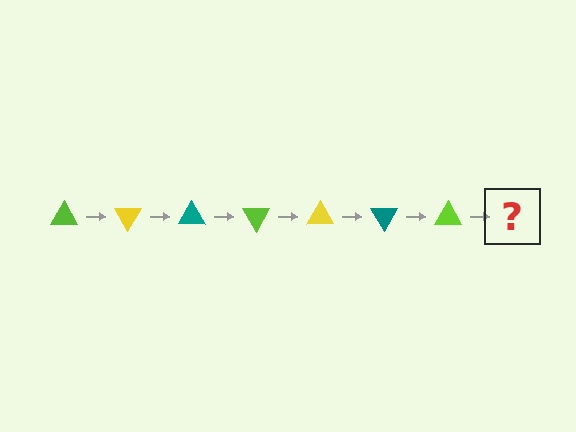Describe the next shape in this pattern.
It should be a yellow triangle, rotated 420 degrees from the start.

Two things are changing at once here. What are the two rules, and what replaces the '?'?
The two rules are that it rotates 60 degrees each step and the color cycles through lime, yellow, and teal. The '?' should be a yellow triangle, rotated 420 degrees from the start.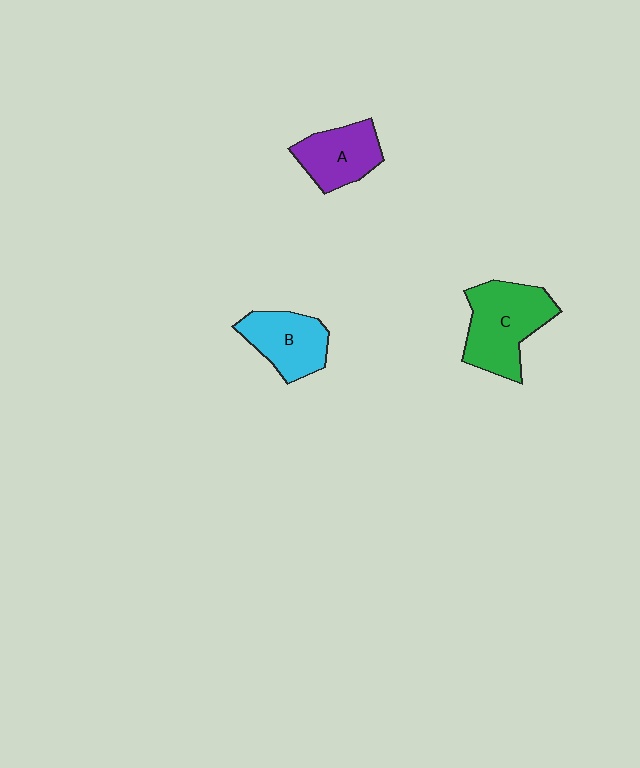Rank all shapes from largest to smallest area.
From largest to smallest: C (green), B (cyan), A (purple).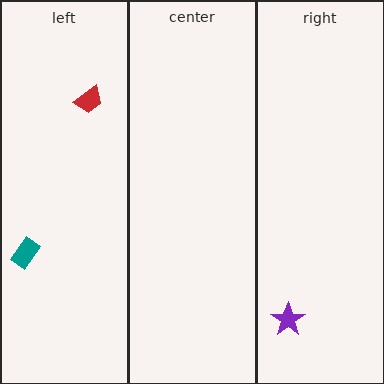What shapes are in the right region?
The purple star.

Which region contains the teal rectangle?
The left region.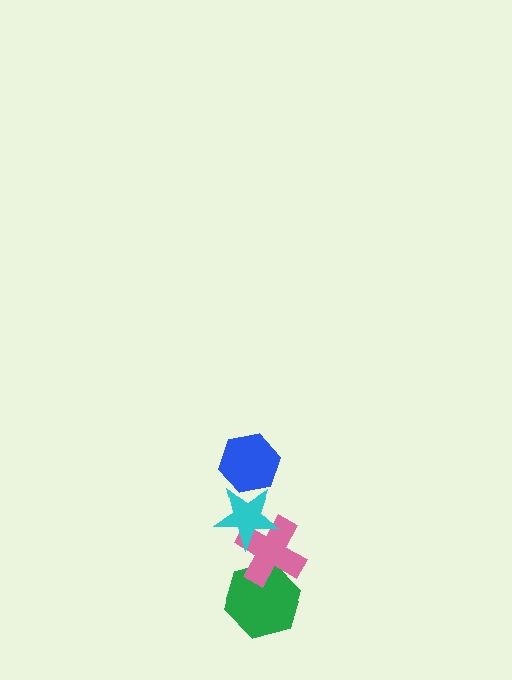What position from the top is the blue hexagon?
The blue hexagon is 1st from the top.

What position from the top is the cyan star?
The cyan star is 2nd from the top.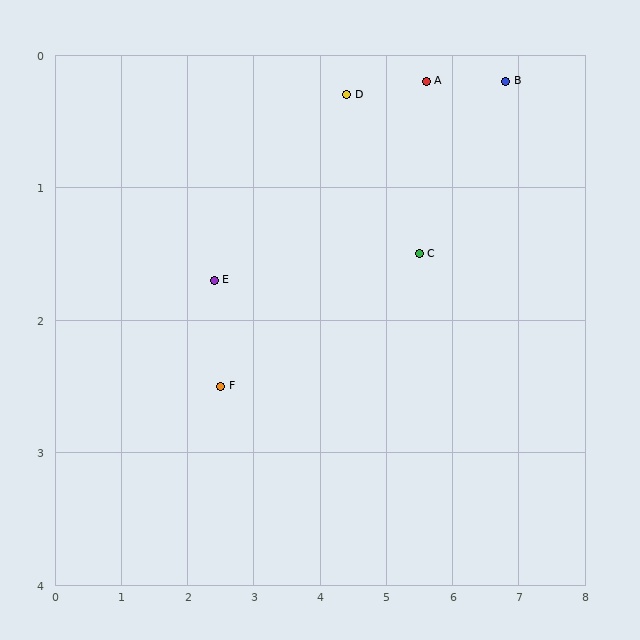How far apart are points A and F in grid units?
Points A and F are about 3.9 grid units apart.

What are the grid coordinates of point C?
Point C is at approximately (5.5, 1.5).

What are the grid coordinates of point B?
Point B is at approximately (6.8, 0.2).